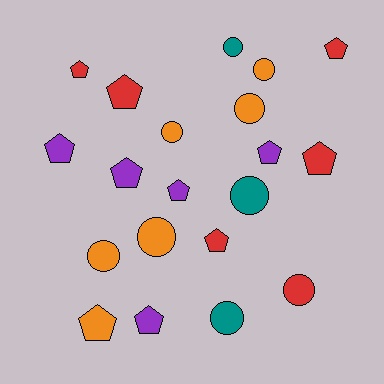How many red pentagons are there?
There are 5 red pentagons.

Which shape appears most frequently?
Pentagon, with 11 objects.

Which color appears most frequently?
Orange, with 6 objects.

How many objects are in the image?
There are 20 objects.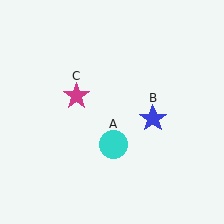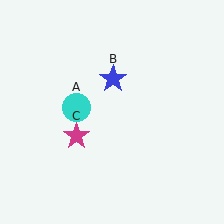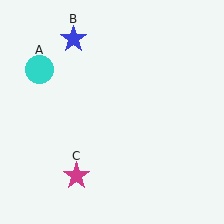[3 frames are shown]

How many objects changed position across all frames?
3 objects changed position: cyan circle (object A), blue star (object B), magenta star (object C).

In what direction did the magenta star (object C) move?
The magenta star (object C) moved down.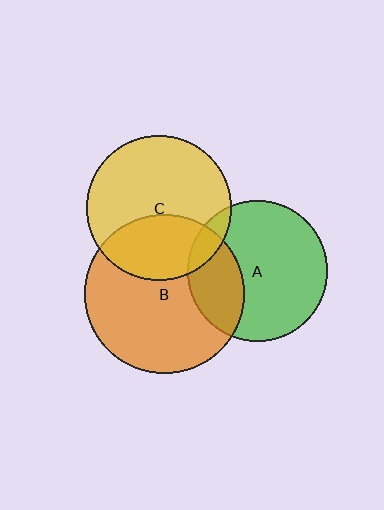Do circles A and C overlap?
Yes.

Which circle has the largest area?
Circle B (orange).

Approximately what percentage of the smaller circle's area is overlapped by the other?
Approximately 10%.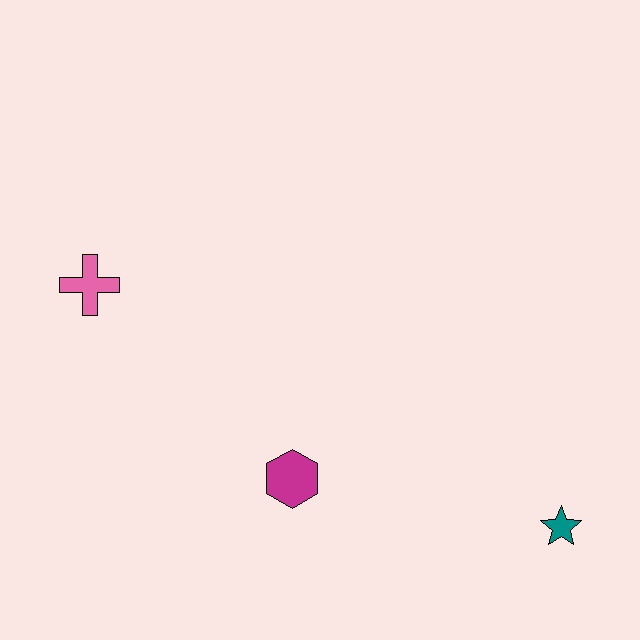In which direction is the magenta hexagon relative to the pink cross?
The magenta hexagon is to the right of the pink cross.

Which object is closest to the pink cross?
The magenta hexagon is closest to the pink cross.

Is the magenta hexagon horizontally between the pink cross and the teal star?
Yes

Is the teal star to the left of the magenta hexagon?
No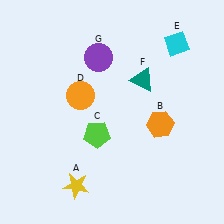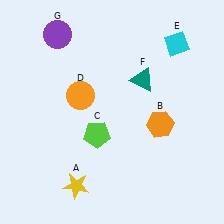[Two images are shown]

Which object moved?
The purple circle (G) moved left.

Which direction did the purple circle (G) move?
The purple circle (G) moved left.